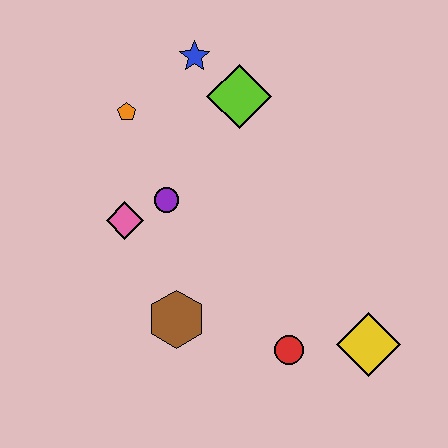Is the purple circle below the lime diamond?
Yes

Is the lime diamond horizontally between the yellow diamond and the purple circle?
Yes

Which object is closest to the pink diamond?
The purple circle is closest to the pink diamond.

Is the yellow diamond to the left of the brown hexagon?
No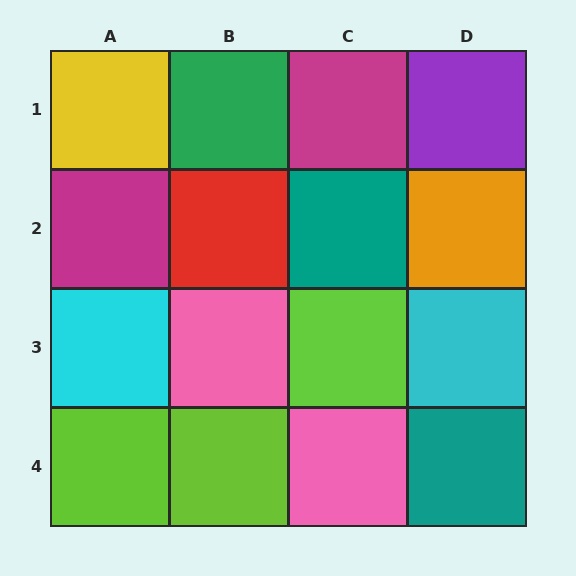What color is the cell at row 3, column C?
Lime.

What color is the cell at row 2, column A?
Magenta.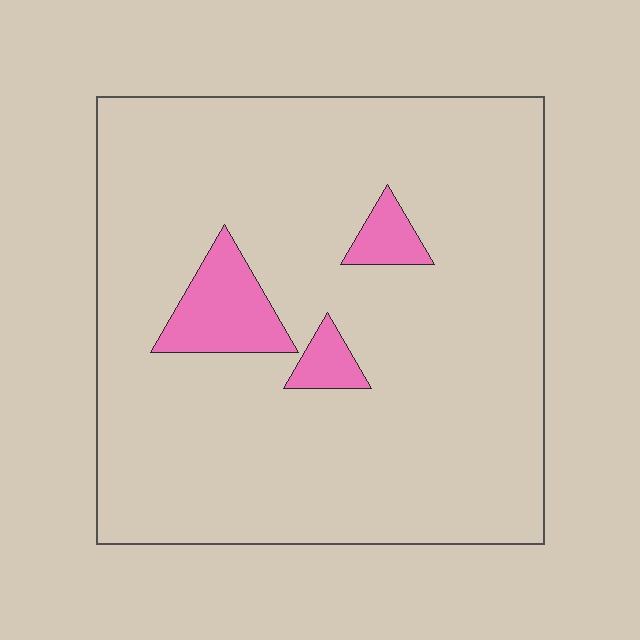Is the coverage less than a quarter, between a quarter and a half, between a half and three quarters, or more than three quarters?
Less than a quarter.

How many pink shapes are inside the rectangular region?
3.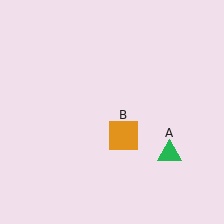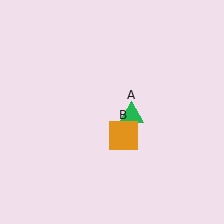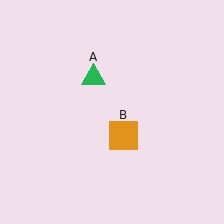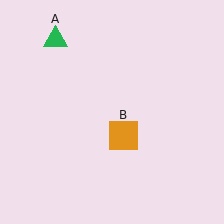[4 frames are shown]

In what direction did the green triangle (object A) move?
The green triangle (object A) moved up and to the left.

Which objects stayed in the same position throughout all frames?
Orange square (object B) remained stationary.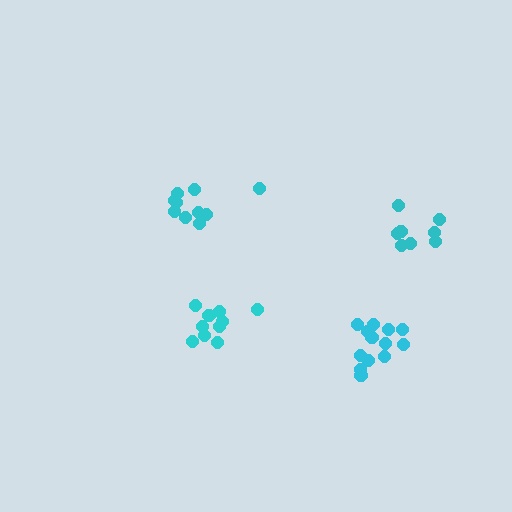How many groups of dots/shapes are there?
There are 4 groups.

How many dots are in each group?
Group 1: 8 dots, Group 2: 10 dots, Group 3: 13 dots, Group 4: 10 dots (41 total).